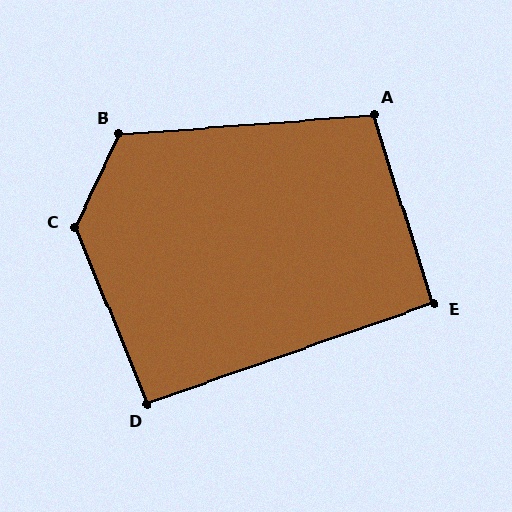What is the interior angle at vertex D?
Approximately 93 degrees (approximately right).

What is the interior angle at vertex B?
Approximately 120 degrees (obtuse).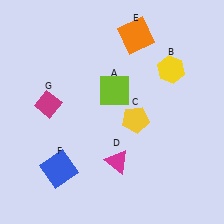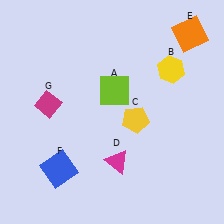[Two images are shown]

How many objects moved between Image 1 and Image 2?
1 object moved between the two images.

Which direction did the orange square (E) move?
The orange square (E) moved right.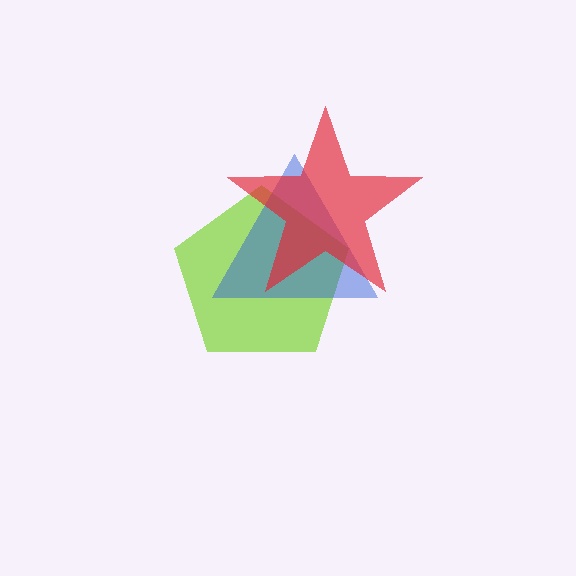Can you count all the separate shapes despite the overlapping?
Yes, there are 3 separate shapes.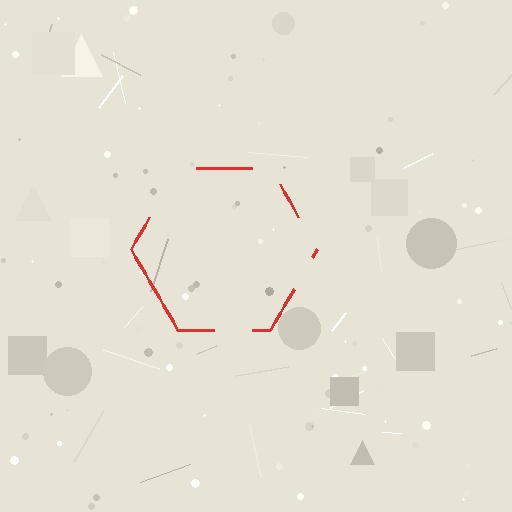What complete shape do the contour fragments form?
The contour fragments form a hexagon.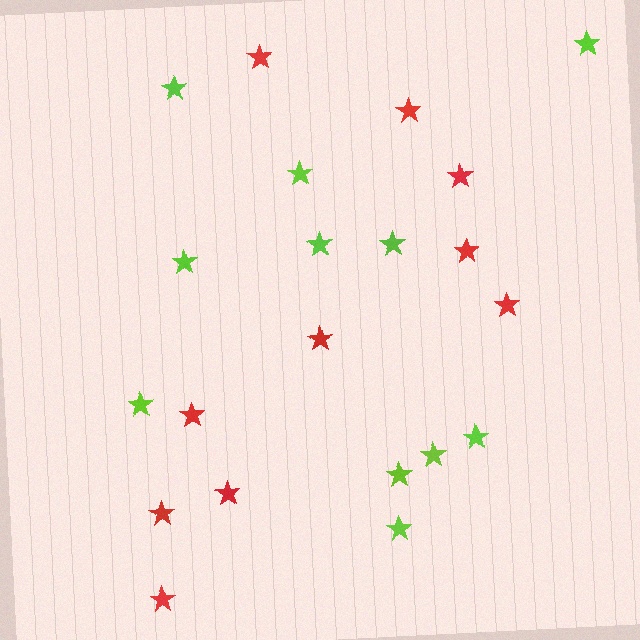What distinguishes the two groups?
There are 2 groups: one group of red stars (10) and one group of lime stars (11).